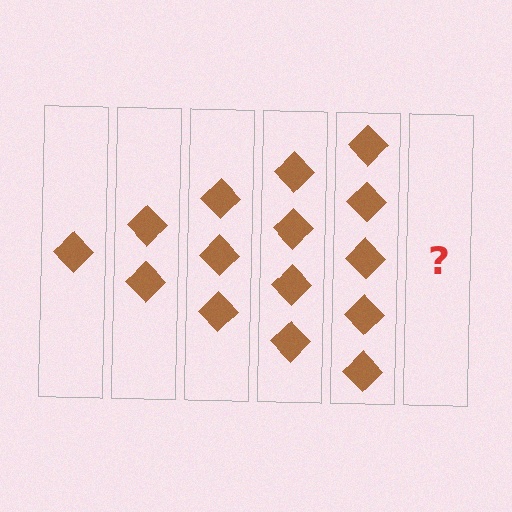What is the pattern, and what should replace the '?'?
The pattern is that each step adds one more diamond. The '?' should be 6 diamonds.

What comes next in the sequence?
The next element should be 6 diamonds.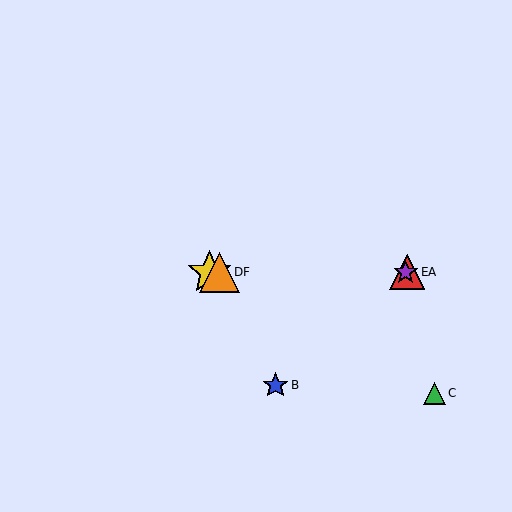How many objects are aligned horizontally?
4 objects (A, D, E, F) are aligned horizontally.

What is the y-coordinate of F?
Object F is at y≈272.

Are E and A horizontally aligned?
Yes, both are at y≈272.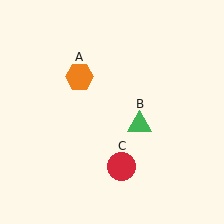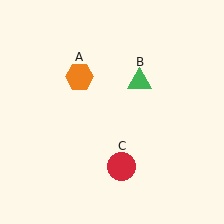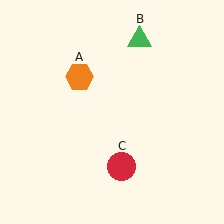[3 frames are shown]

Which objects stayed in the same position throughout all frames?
Orange hexagon (object A) and red circle (object C) remained stationary.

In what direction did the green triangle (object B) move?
The green triangle (object B) moved up.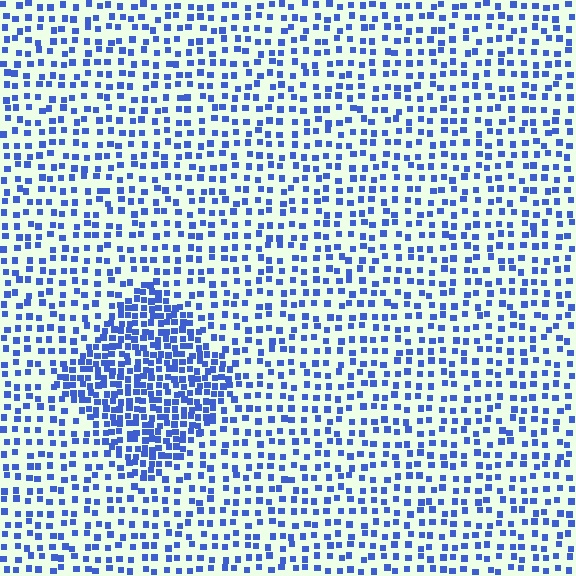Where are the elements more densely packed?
The elements are more densely packed inside the diamond boundary.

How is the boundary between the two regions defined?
The boundary is defined by a change in element density (approximately 2.2x ratio). All elements are the same color, size, and shape.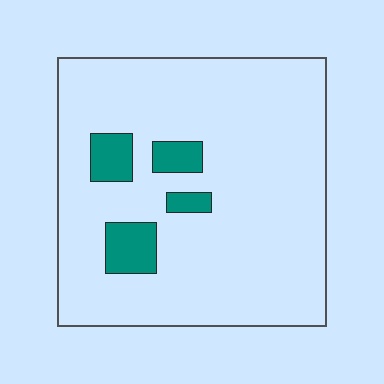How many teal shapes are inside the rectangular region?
4.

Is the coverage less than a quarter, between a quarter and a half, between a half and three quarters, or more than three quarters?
Less than a quarter.